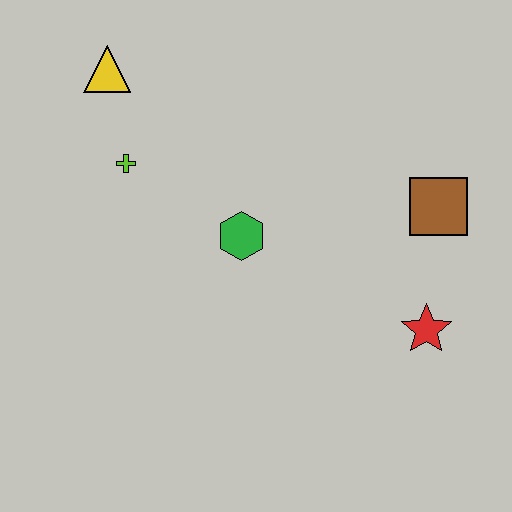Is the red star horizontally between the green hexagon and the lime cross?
No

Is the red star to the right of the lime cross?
Yes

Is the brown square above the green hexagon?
Yes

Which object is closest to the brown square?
The red star is closest to the brown square.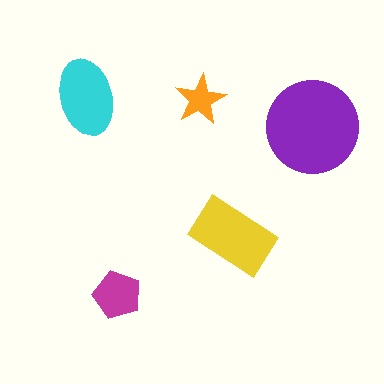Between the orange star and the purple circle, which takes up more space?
The purple circle.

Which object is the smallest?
The orange star.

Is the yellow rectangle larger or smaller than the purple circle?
Smaller.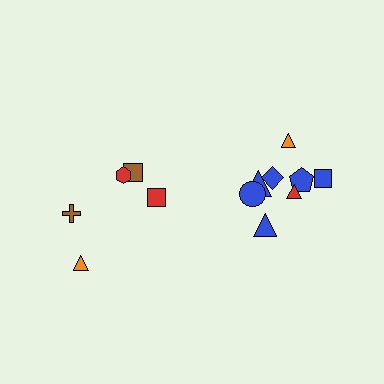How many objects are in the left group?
There are 5 objects.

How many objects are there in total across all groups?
There are 13 objects.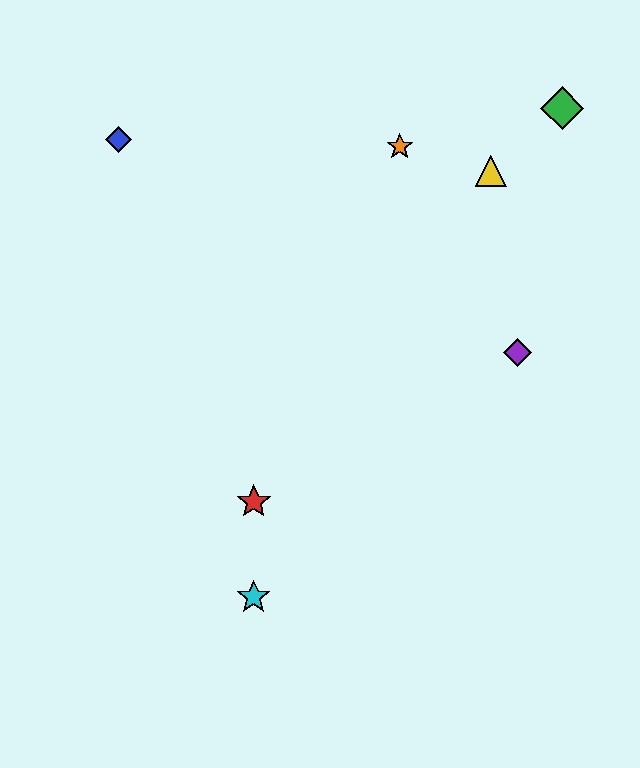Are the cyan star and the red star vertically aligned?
Yes, both are at x≈254.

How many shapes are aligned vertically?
2 shapes (the red star, the cyan star) are aligned vertically.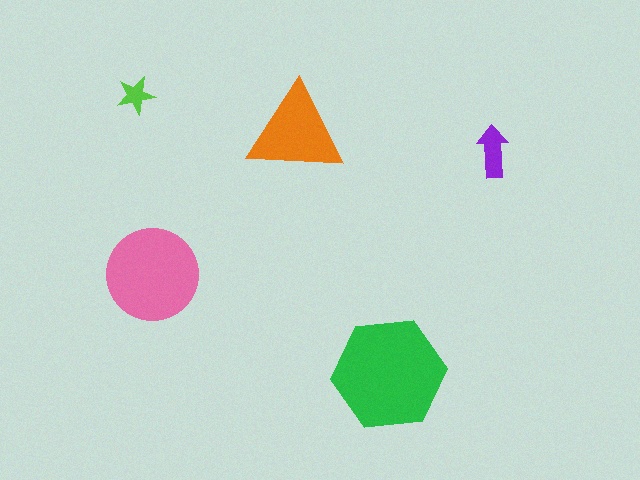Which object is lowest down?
The green hexagon is bottommost.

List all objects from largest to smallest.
The green hexagon, the pink circle, the orange triangle, the purple arrow, the lime star.